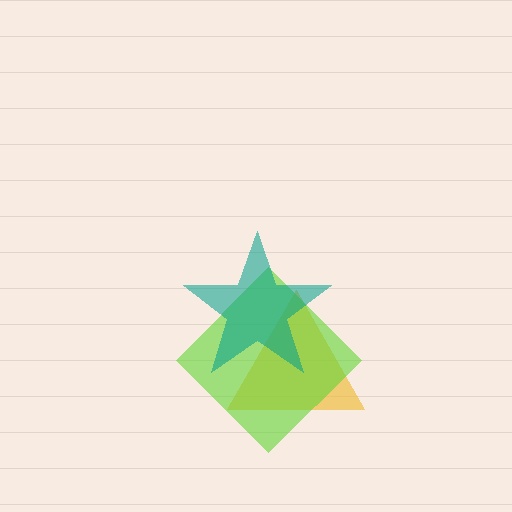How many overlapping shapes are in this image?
There are 3 overlapping shapes in the image.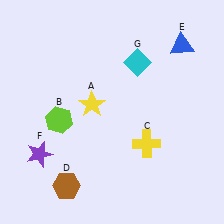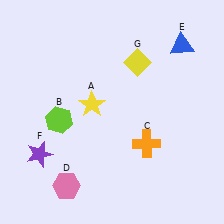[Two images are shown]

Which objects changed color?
C changed from yellow to orange. D changed from brown to pink. G changed from cyan to yellow.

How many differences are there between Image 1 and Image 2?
There are 3 differences between the two images.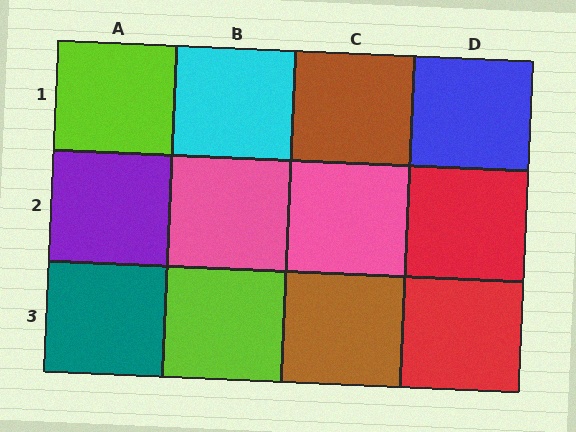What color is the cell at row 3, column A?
Teal.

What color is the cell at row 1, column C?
Brown.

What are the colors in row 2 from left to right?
Purple, pink, pink, red.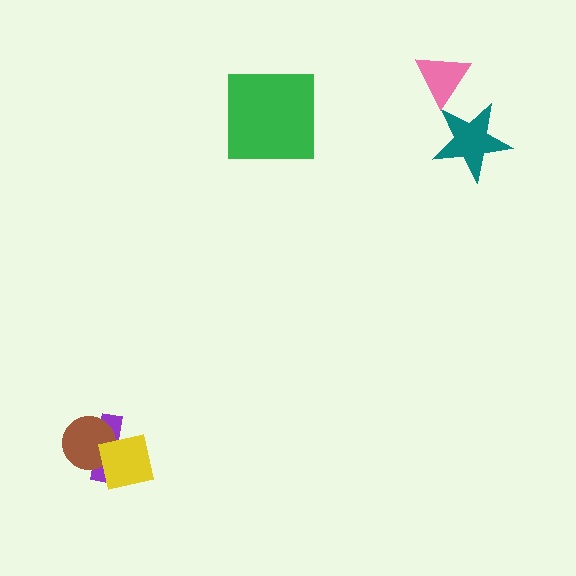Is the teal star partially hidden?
No, no other shape covers it.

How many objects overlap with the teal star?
0 objects overlap with the teal star.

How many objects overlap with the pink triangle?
0 objects overlap with the pink triangle.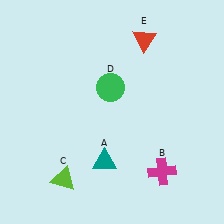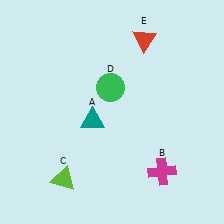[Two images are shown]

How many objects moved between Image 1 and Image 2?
1 object moved between the two images.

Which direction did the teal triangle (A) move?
The teal triangle (A) moved up.